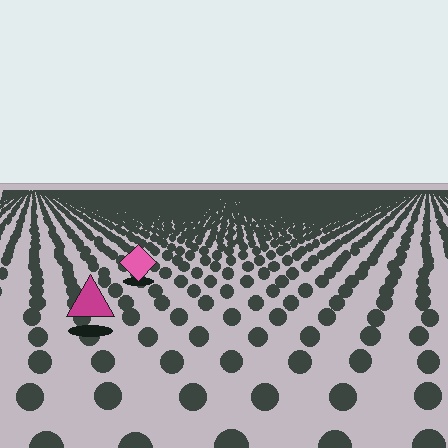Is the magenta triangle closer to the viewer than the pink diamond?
Yes. The magenta triangle is closer — you can tell from the texture gradient: the ground texture is coarser near it.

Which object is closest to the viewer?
The magenta triangle is closest. The texture marks near it are larger and more spread out.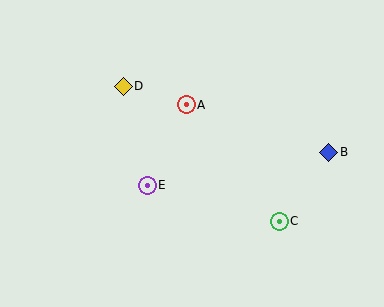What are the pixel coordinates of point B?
Point B is at (329, 152).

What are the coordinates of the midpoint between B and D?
The midpoint between B and D is at (226, 119).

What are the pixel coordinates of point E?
Point E is at (147, 185).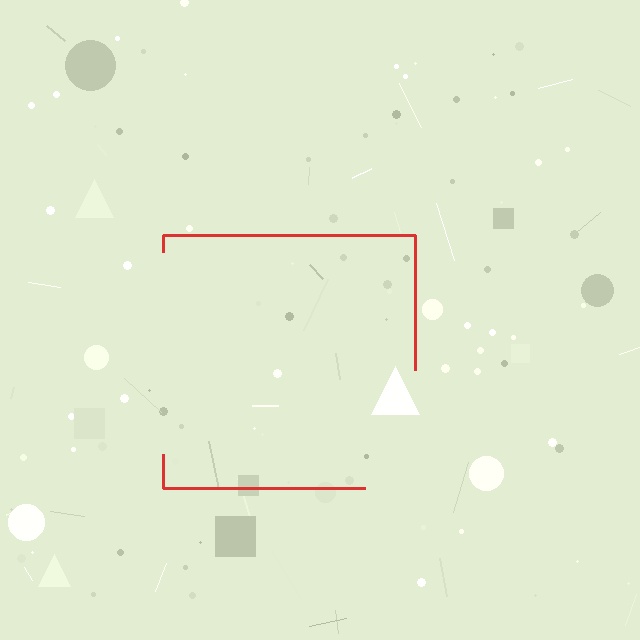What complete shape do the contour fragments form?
The contour fragments form a square.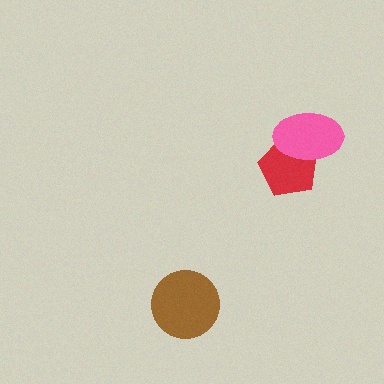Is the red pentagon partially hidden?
Yes, it is partially covered by another shape.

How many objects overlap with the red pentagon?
1 object overlaps with the red pentagon.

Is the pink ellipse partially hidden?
No, no other shape covers it.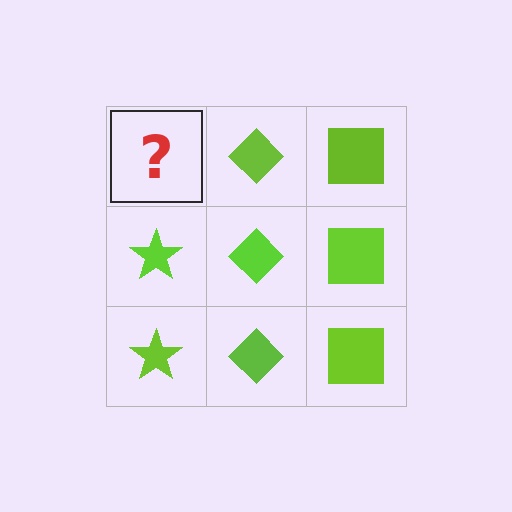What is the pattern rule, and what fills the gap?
The rule is that each column has a consistent shape. The gap should be filled with a lime star.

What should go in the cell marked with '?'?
The missing cell should contain a lime star.